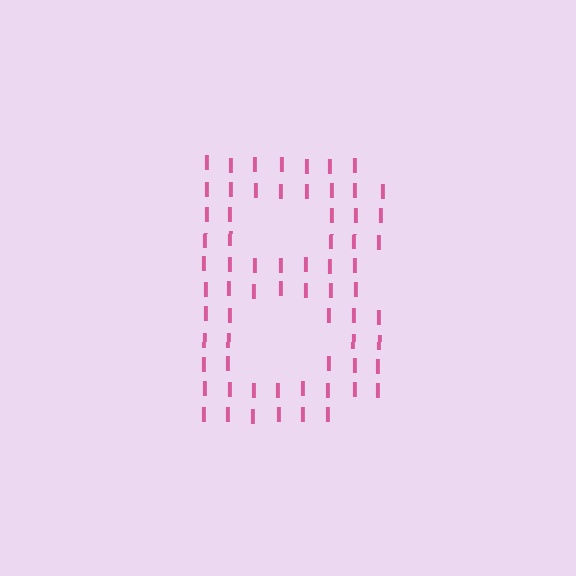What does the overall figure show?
The overall figure shows the letter B.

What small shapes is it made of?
It is made of small letter I's.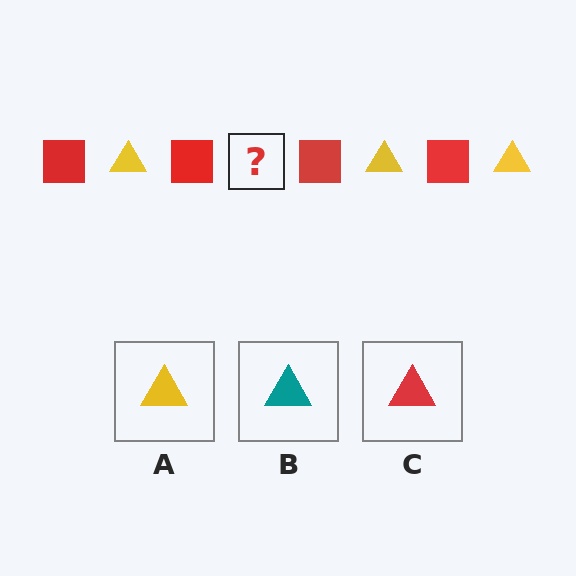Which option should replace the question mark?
Option A.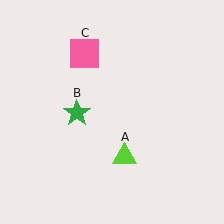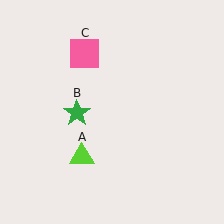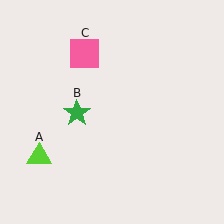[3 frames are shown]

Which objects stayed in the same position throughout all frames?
Green star (object B) and pink square (object C) remained stationary.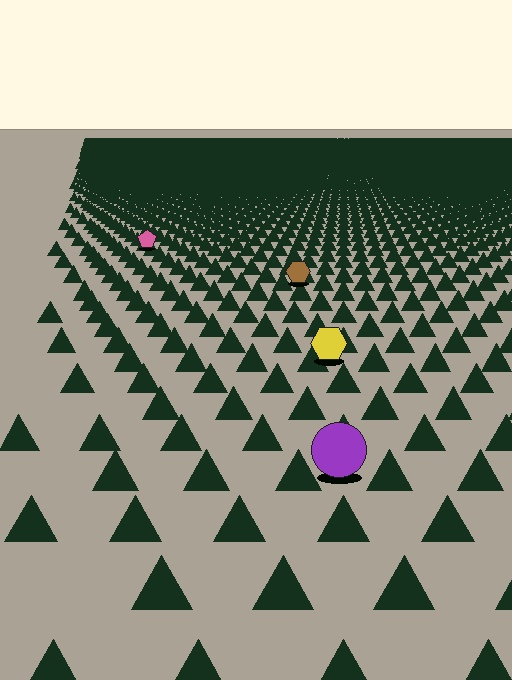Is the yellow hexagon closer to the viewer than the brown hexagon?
Yes. The yellow hexagon is closer — you can tell from the texture gradient: the ground texture is coarser near it.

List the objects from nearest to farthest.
From nearest to farthest: the purple circle, the yellow hexagon, the brown hexagon, the pink pentagon.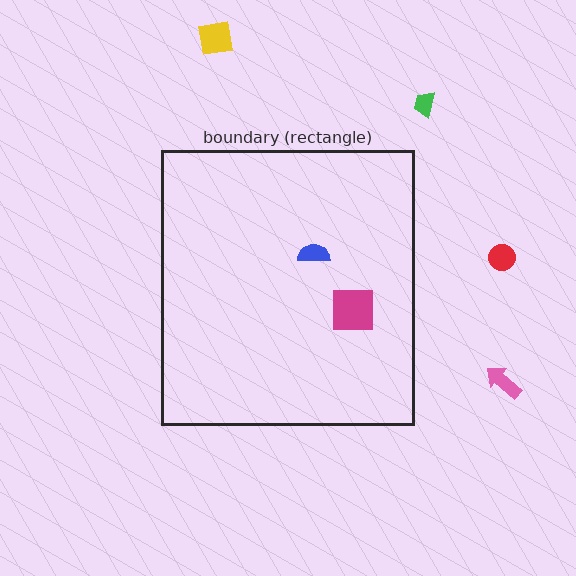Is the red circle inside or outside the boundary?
Outside.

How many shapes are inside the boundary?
2 inside, 4 outside.